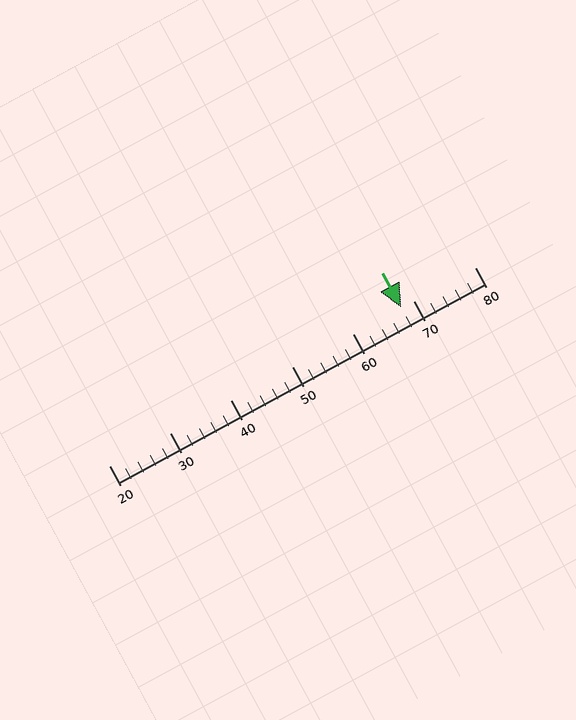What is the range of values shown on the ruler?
The ruler shows values from 20 to 80.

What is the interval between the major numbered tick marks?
The major tick marks are spaced 10 units apart.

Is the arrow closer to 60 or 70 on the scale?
The arrow is closer to 70.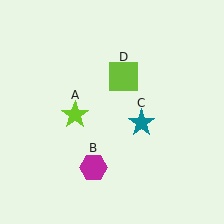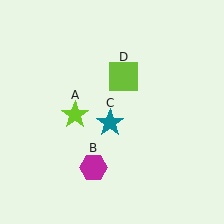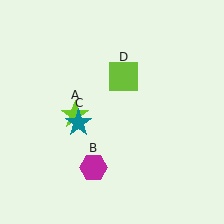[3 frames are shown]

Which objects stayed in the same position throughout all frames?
Lime star (object A) and magenta hexagon (object B) and lime square (object D) remained stationary.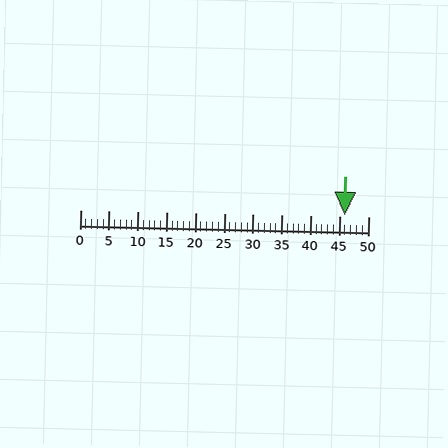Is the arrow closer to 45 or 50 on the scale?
The arrow is closer to 45.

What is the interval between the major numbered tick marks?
The major tick marks are spaced 5 units apart.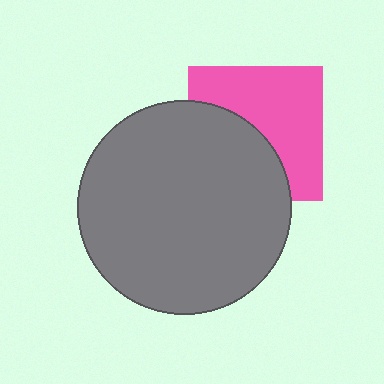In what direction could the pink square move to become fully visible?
The pink square could move toward the upper-right. That would shift it out from behind the gray circle entirely.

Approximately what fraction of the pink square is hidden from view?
Roughly 44% of the pink square is hidden behind the gray circle.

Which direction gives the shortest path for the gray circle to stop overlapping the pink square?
Moving toward the lower-left gives the shortest separation.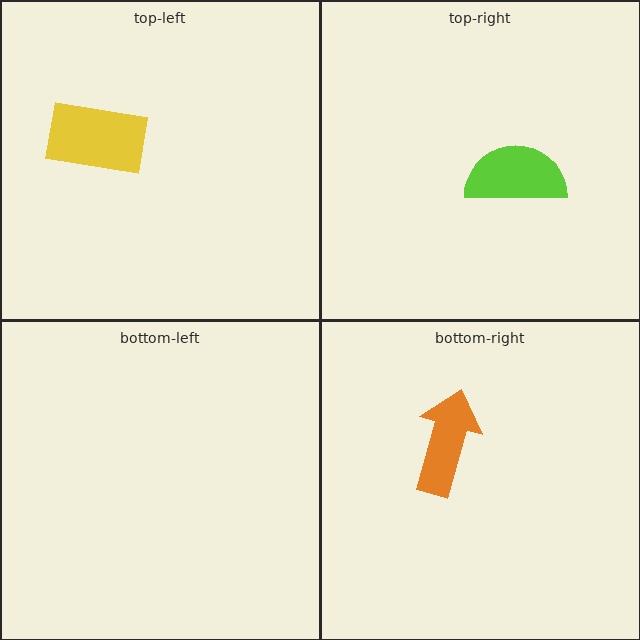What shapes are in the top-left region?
The yellow rectangle.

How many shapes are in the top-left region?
1.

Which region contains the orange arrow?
The bottom-right region.